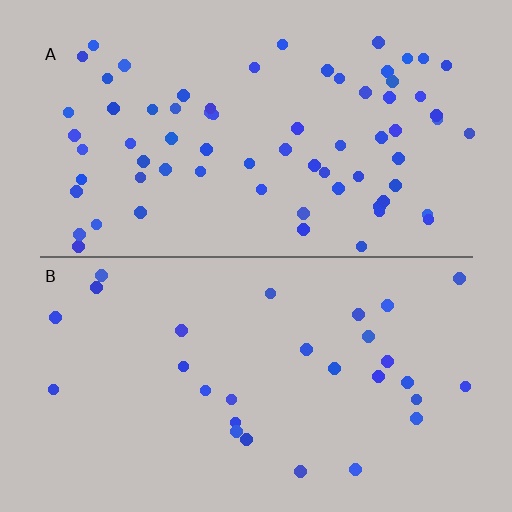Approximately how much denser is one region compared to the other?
Approximately 2.4× — region A over region B.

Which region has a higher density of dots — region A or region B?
A (the top).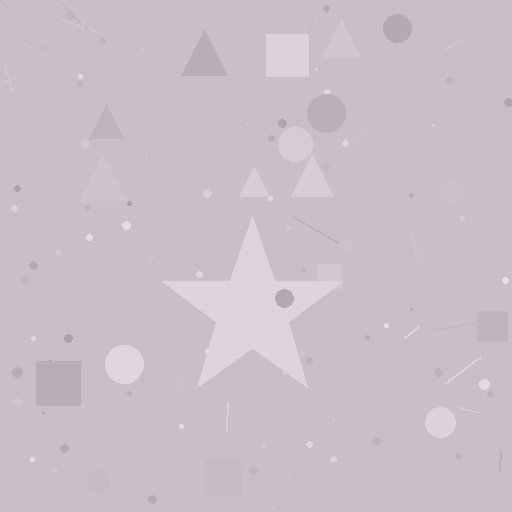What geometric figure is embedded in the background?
A star is embedded in the background.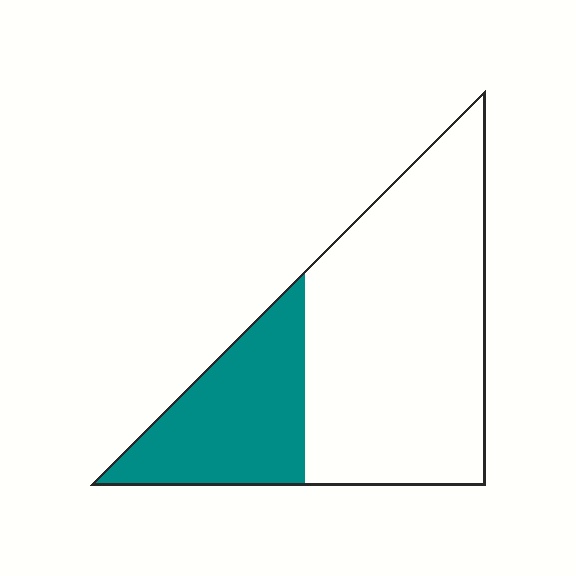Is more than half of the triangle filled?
No.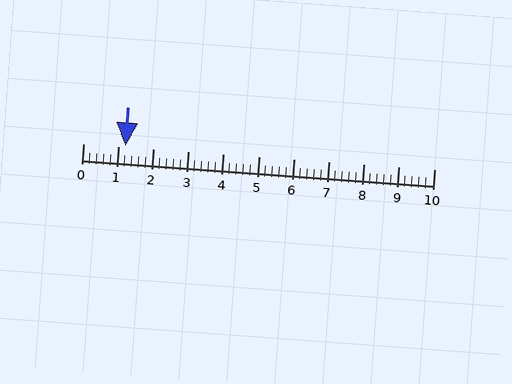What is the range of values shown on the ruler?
The ruler shows values from 0 to 10.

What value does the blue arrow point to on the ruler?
The blue arrow points to approximately 1.2.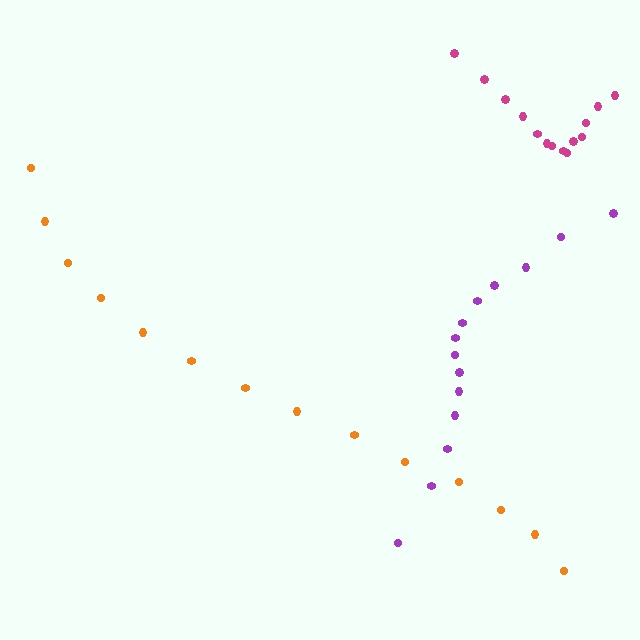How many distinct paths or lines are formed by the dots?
There are 3 distinct paths.